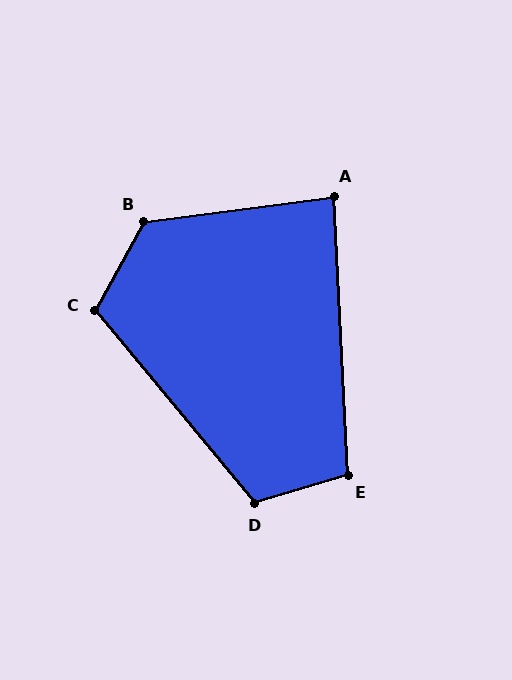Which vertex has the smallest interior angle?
A, at approximately 85 degrees.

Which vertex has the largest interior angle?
B, at approximately 126 degrees.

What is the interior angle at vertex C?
Approximately 112 degrees (obtuse).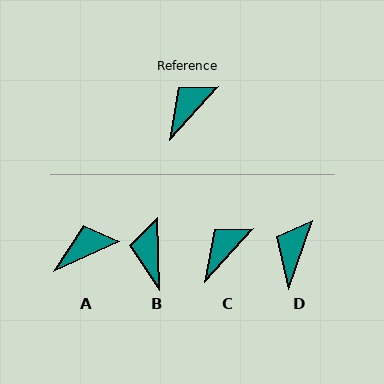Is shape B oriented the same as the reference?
No, it is off by about 44 degrees.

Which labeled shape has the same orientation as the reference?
C.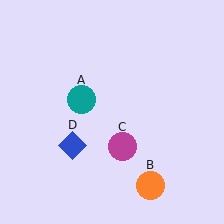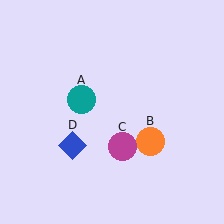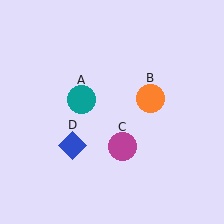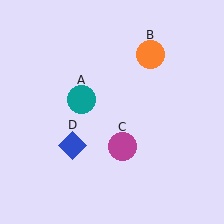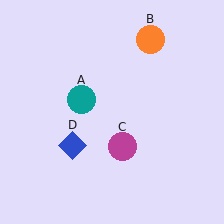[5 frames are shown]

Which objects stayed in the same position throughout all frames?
Teal circle (object A) and magenta circle (object C) and blue diamond (object D) remained stationary.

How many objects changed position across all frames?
1 object changed position: orange circle (object B).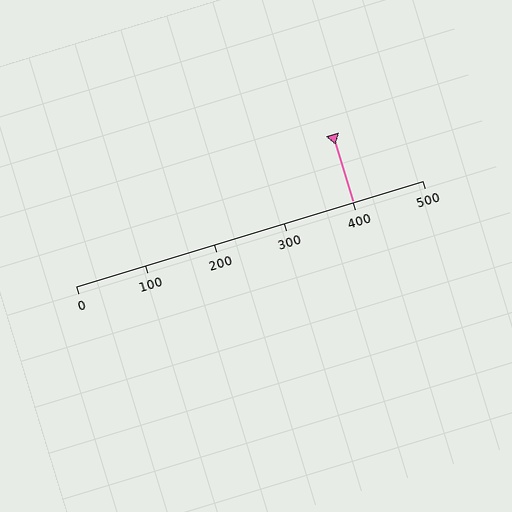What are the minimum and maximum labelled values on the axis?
The axis runs from 0 to 500.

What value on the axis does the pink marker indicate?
The marker indicates approximately 400.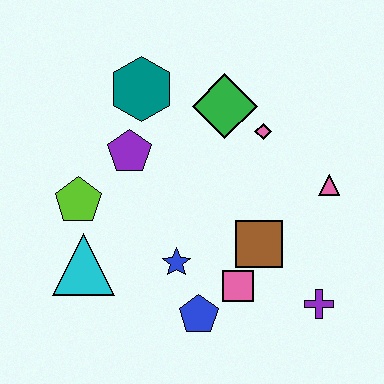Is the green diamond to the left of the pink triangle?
Yes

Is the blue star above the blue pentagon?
Yes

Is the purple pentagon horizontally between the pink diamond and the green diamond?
No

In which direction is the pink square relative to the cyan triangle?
The pink square is to the right of the cyan triangle.